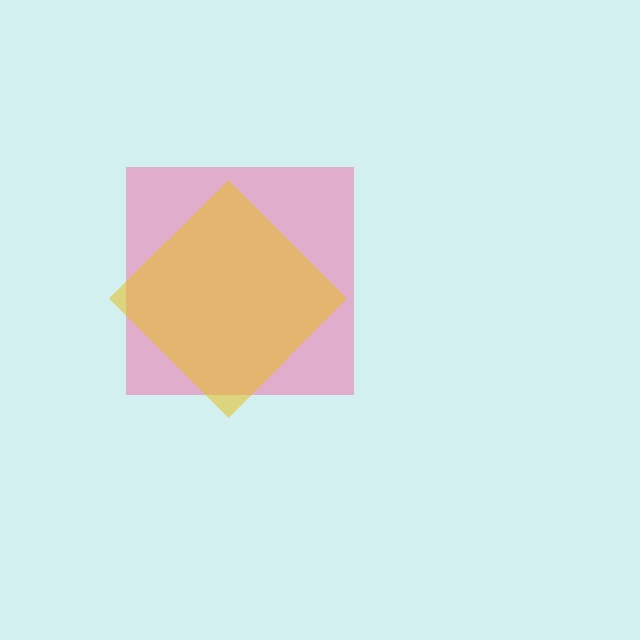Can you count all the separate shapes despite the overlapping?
Yes, there are 2 separate shapes.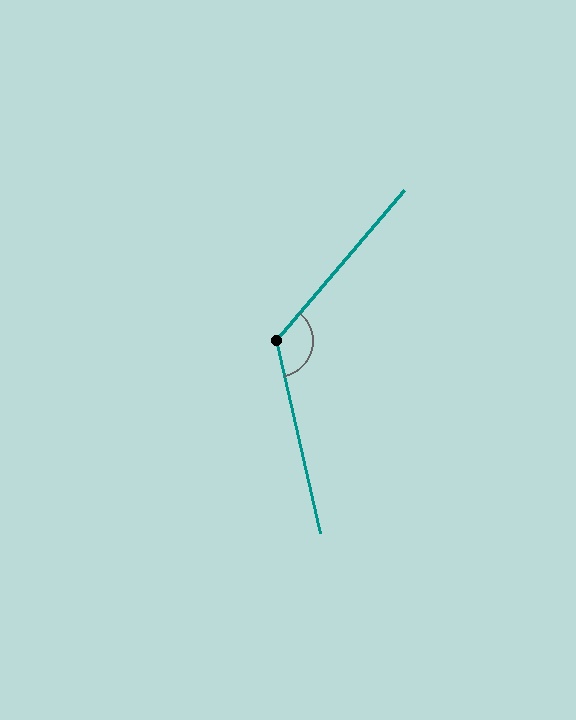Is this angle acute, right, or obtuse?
It is obtuse.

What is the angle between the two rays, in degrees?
Approximately 127 degrees.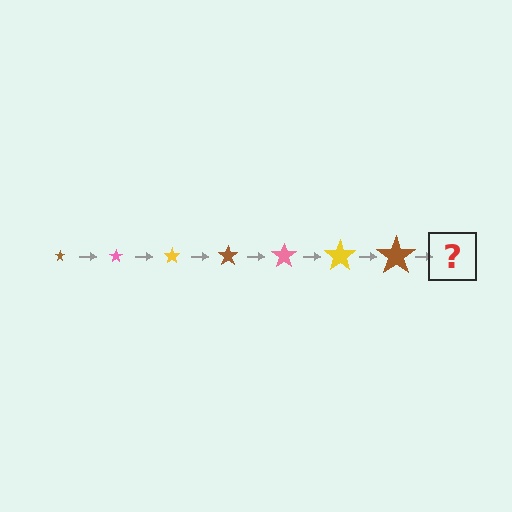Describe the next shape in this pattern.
It should be a pink star, larger than the previous one.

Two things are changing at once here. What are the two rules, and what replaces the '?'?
The two rules are that the star grows larger each step and the color cycles through brown, pink, and yellow. The '?' should be a pink star, larger than the previous one.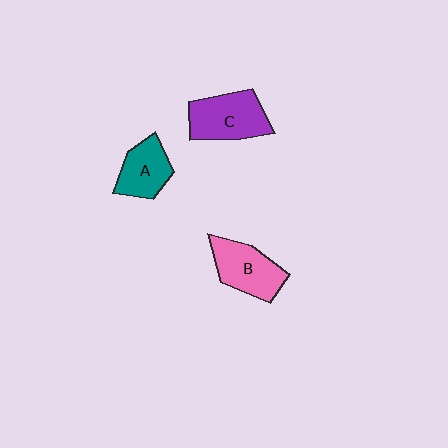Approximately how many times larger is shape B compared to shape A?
Approximately 1.3 times.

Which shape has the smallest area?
Shape A (teal).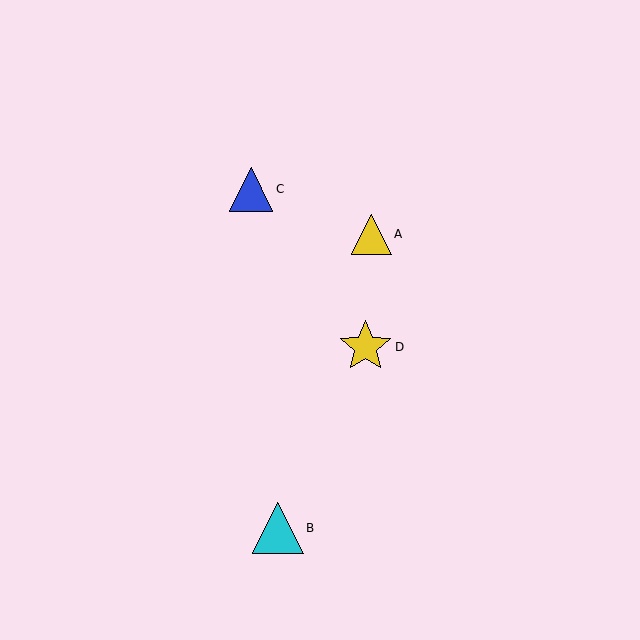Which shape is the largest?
The yellow star (labeled D) is the largest.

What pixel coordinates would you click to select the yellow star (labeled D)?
Click at (366, 347) to select the yellow star D.